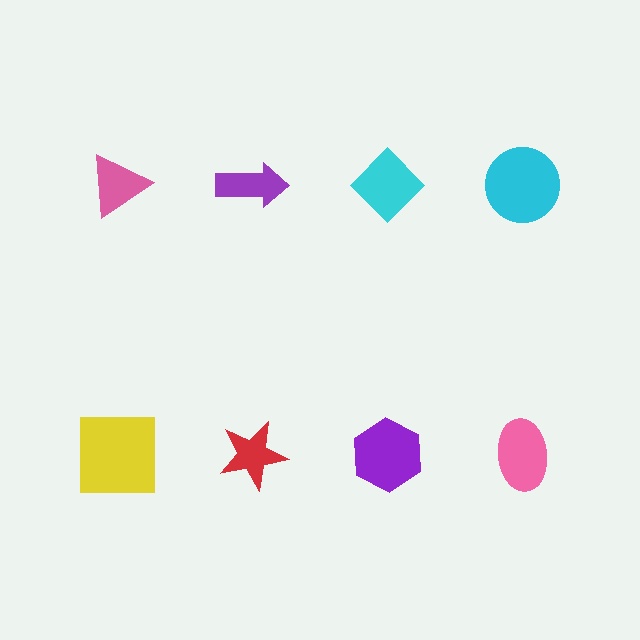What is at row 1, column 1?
A pink triangle.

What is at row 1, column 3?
A cyan diamond.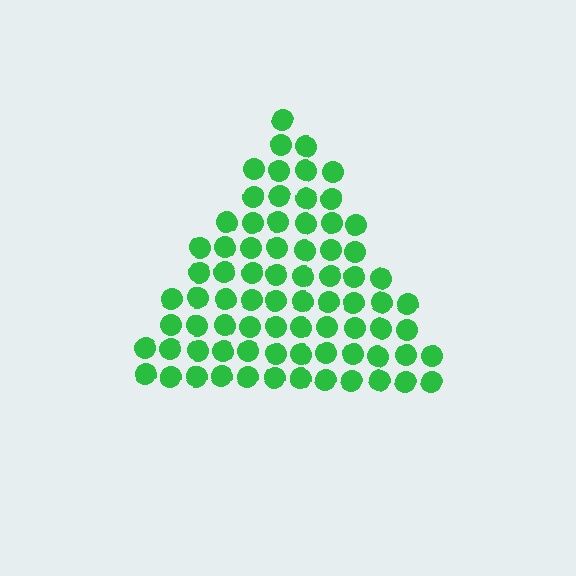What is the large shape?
The large shape is a triangle.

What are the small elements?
The small elements are circles.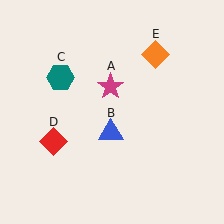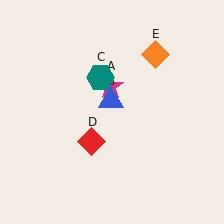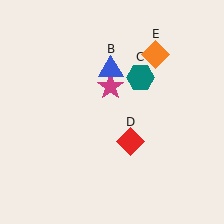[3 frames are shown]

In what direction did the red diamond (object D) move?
The red diamond (object D) moved right.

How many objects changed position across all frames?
3 objects changed position: blue triangle (object B), teal hexagon (object C), red diamond (object D).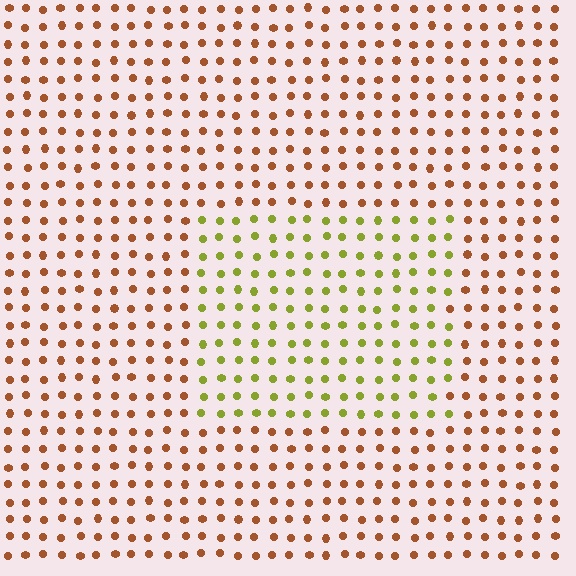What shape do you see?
I see a rectangle.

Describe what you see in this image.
The image is filled with small brown elements in a uniform arrangement. A rectangle-shaped region is visible where the elements are tinted to a slightly different hue, forming a subtle color boundary.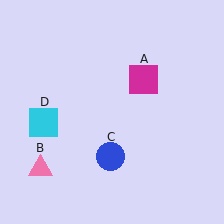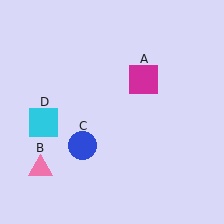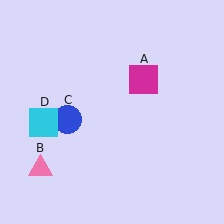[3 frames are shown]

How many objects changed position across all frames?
1 object changed position: blue circle (object C).